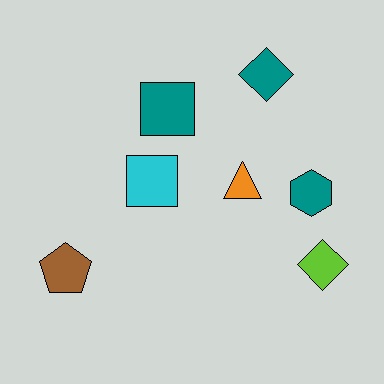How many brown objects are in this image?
There is 1 brown object.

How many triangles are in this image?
There is 1 triangle.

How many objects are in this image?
There are 7 objects.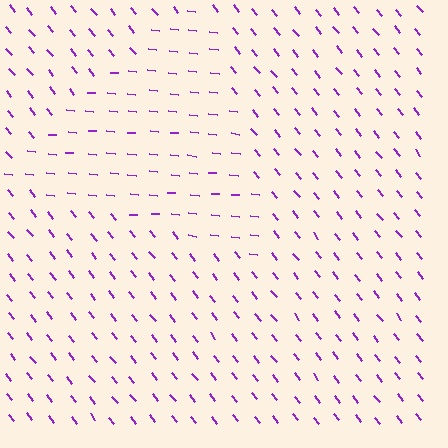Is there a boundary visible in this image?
Yes, there is a texture boundary formed by a change in line orientation.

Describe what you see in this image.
The image is filled with small purple line segments. A triangle region in the image has lines oriented differently from the surrounding lines, creating a visible texture boundary.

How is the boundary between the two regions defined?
The boundary is defined purely by a change in line orientation (approximately 45 degrees difference). All lines are the same color and thickness.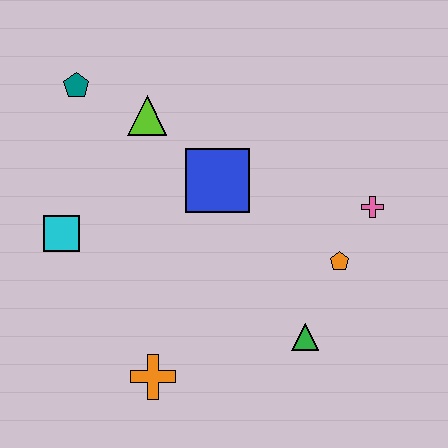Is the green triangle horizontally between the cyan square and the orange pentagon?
Yes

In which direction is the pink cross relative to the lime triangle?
The pink cross is to the right of the lime triangle.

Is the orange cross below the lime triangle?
Yes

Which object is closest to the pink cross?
The orange pentagon is closest to the pink cross.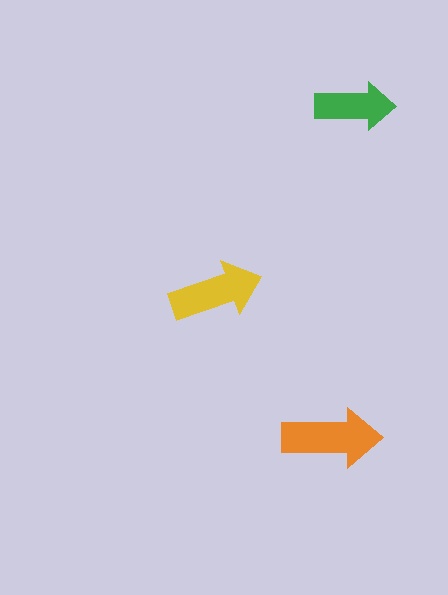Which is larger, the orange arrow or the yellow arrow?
The orange one.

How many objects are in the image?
There are 3 objects in the image.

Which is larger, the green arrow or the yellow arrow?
The yellow one.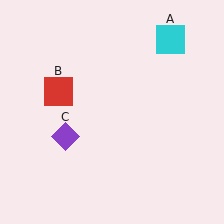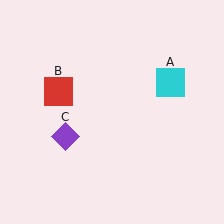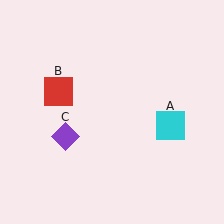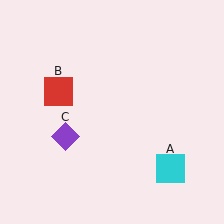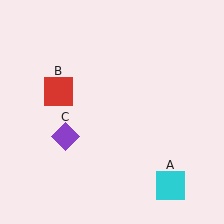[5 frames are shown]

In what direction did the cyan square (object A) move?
The cyan square (object A) moved down.